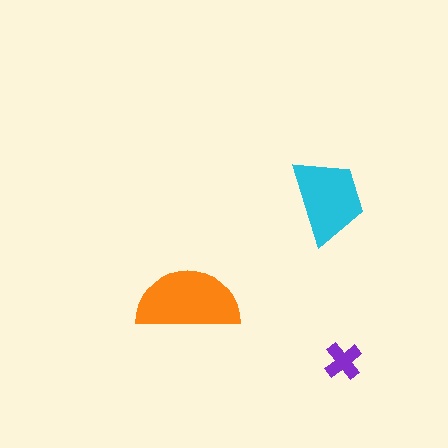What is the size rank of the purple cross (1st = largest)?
3rd.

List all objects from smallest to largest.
The purple cross, the cyan trapezoid, the orange semicircle.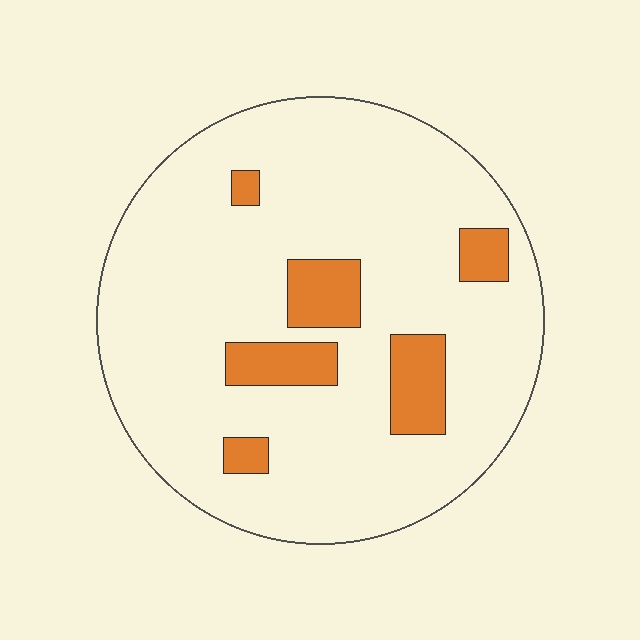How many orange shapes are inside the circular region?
6.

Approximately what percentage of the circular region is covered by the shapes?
Approximately 15%.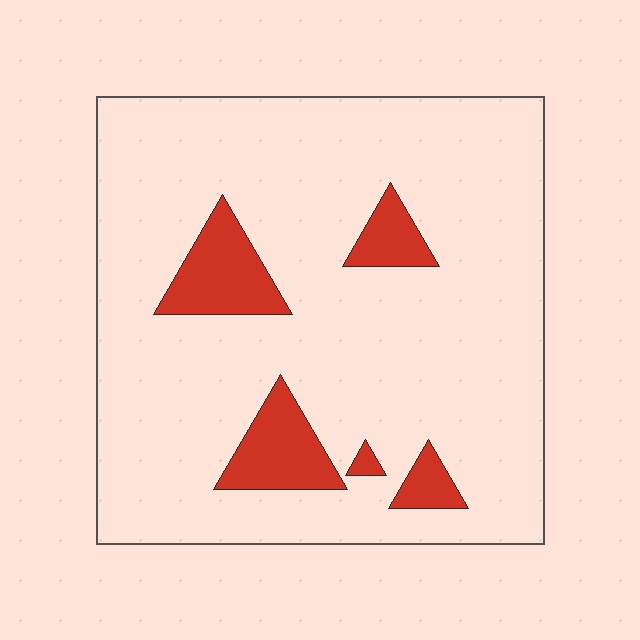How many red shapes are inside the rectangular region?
5.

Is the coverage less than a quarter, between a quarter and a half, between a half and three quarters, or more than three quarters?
Less than a quarter.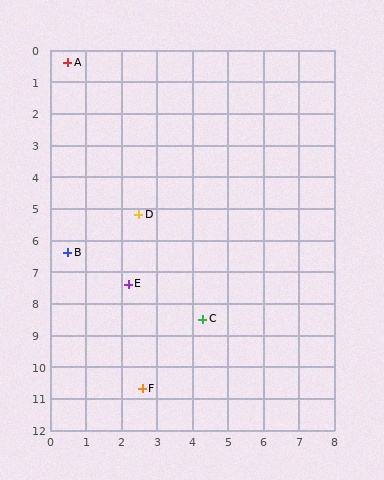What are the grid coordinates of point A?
Point A is at approximately (0.5, 0.4).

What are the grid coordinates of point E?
Point E is at approximately (2.2, 7.4).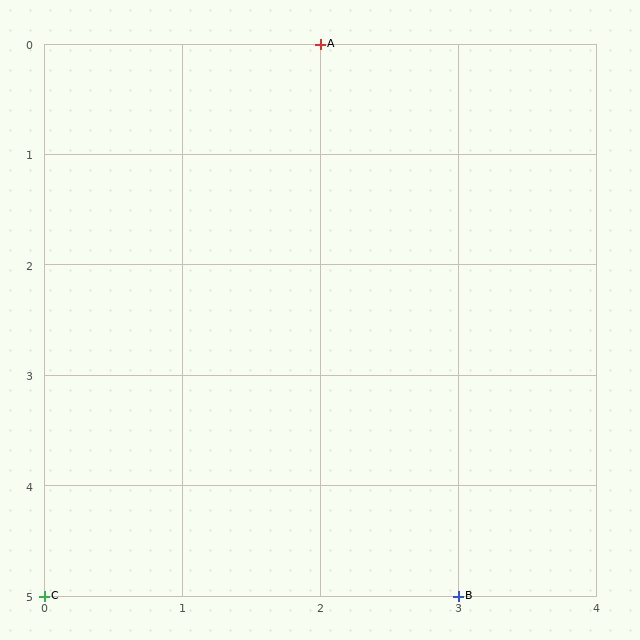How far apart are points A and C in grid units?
Points A and C are 2 columns and 5 rows apart (about 5.4 grid units diagonally).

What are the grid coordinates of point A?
Point A is at grid coordinates (2, 0).